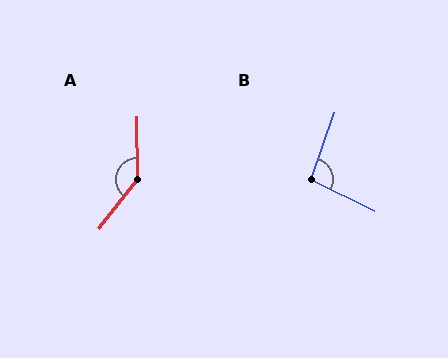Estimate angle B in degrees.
Approximately 96 degrees.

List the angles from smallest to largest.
B (96°), A (142°).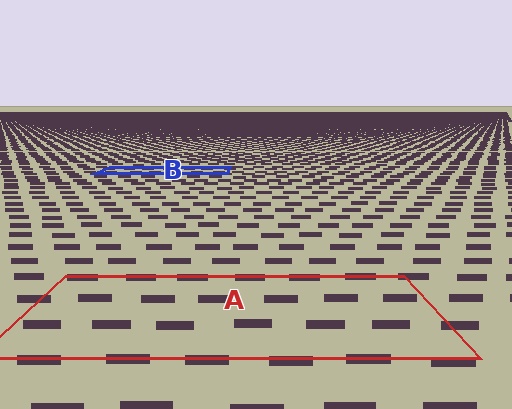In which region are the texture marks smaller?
The texture marks are smaller in region B, because it is farther away.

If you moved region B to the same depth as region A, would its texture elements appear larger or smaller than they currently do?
They would appear larger. At a closer depth, the same texture elements are projected at a bigger on-screen size.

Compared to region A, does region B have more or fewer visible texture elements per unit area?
Region B has more texture elements per unit area — they are packed more densely because it is farther away.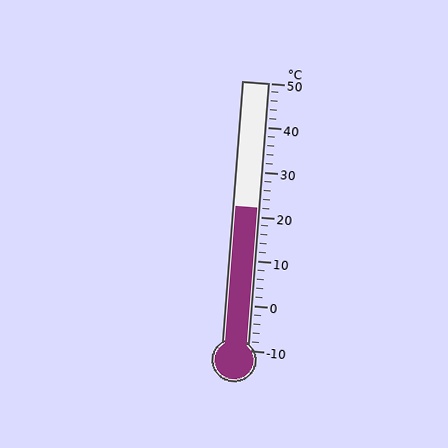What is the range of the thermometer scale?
The thermometer scale ranges from -10°C to 50°C.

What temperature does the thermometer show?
The thermometer shows approximately 22°C.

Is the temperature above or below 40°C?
The temperature is below 40°C.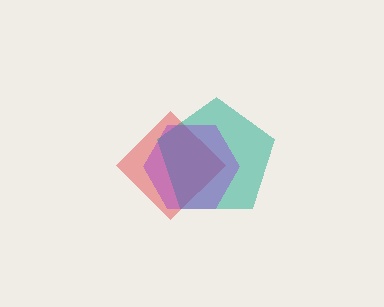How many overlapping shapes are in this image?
There are 3 overlapping shapes in the image.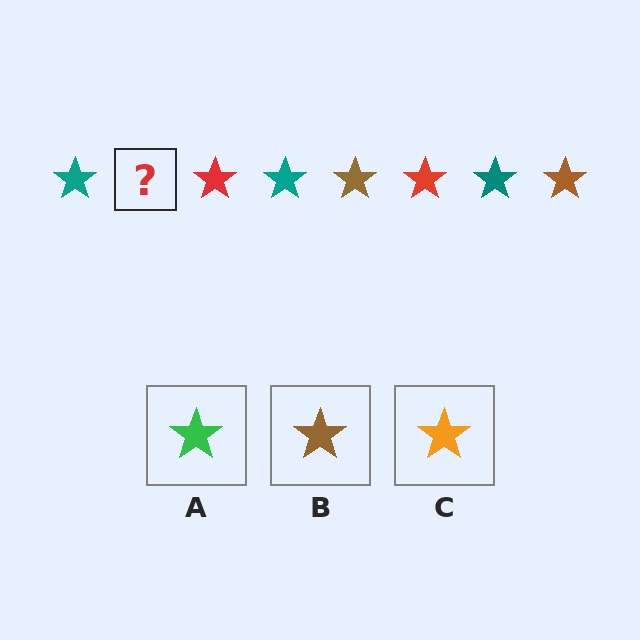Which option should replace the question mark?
Option B.